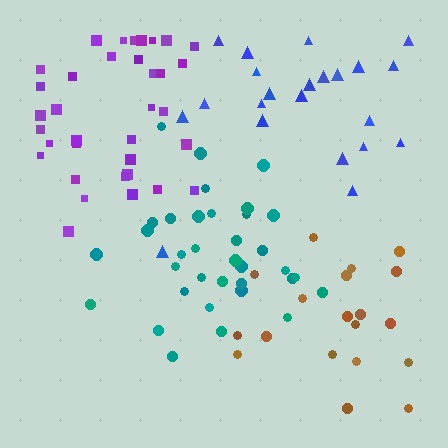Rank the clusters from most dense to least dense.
teal, purple, blue, brown.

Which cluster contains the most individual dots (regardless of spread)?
Teal (35).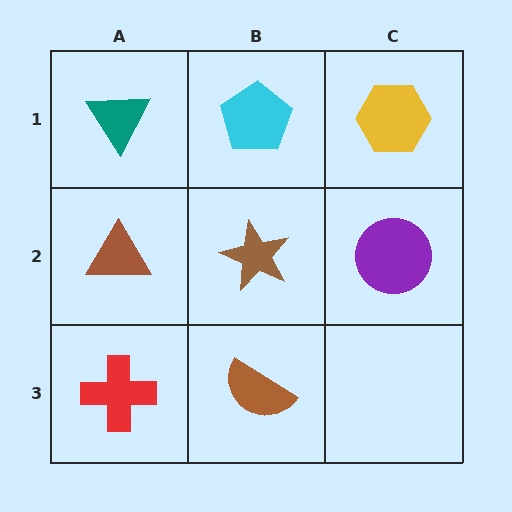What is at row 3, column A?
A red cross.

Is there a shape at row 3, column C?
No, that cell is empty.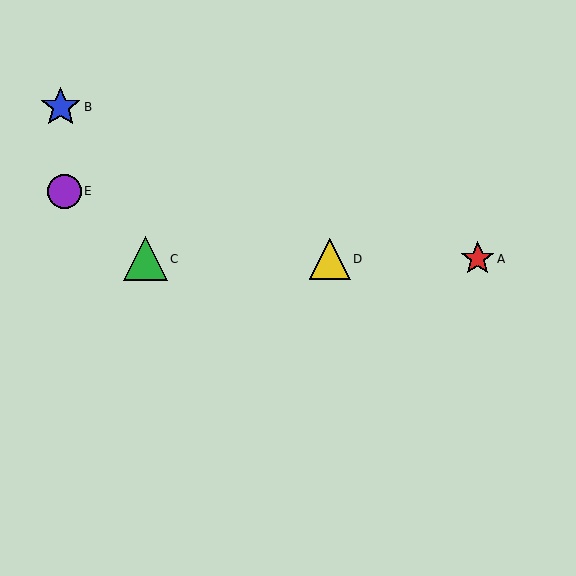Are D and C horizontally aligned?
Yes, both are at y≈259.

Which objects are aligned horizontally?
Objects A, C, D are aligned horizontally.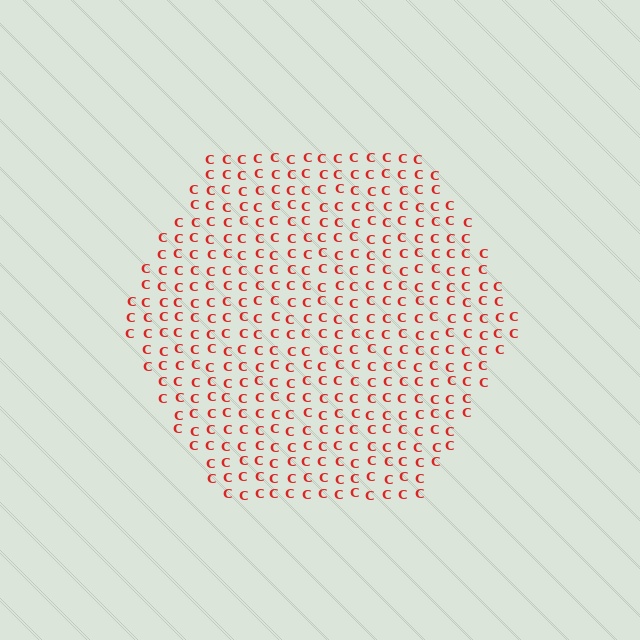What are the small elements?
The small elements are letter C's.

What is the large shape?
The large shape is a hexagon.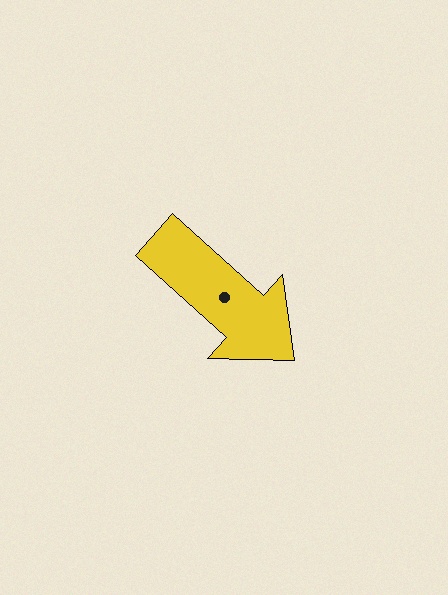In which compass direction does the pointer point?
Southeast.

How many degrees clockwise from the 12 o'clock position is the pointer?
Approximately 132 degrees.